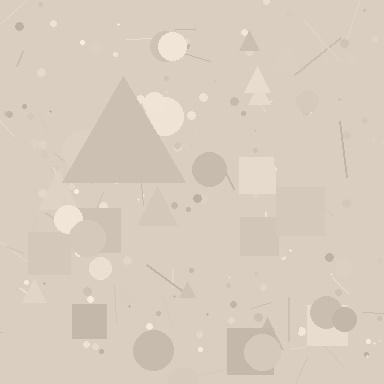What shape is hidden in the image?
A triangle is hidden in the image.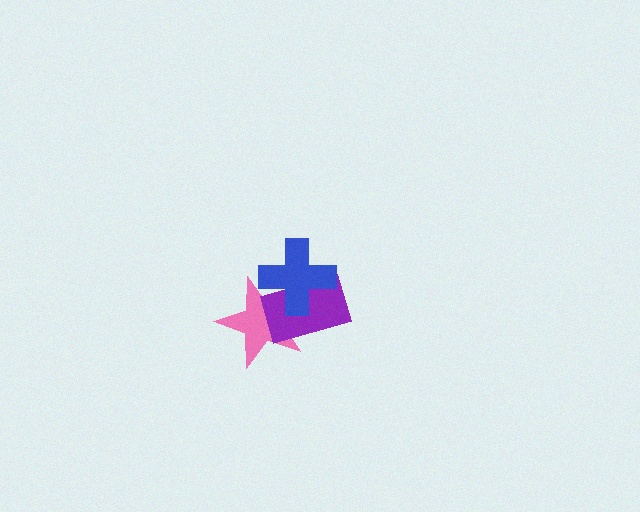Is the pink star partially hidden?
Yes, it is partially covered by another shape.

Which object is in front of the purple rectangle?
The blue cross is in front of the purple rectangle.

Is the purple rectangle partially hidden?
Yes, it is partially covered by another shape.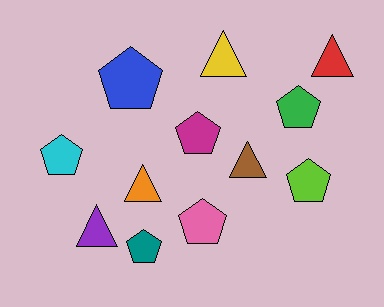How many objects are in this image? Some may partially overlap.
There are 12 objects.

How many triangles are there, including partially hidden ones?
There are 5 triangles.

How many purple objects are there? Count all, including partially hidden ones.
There is 1 purple object.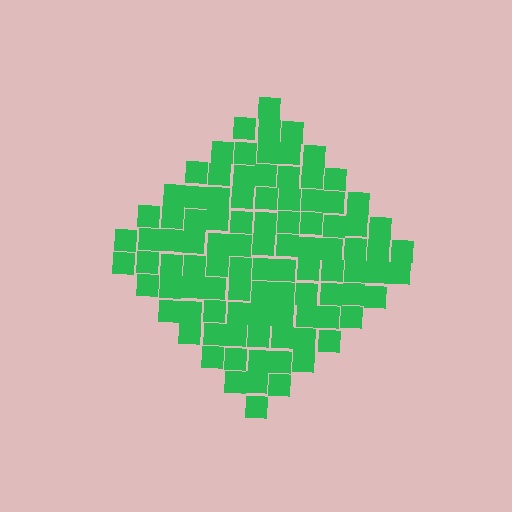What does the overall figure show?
The overall figure shows a diamond.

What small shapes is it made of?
It is made of small squares.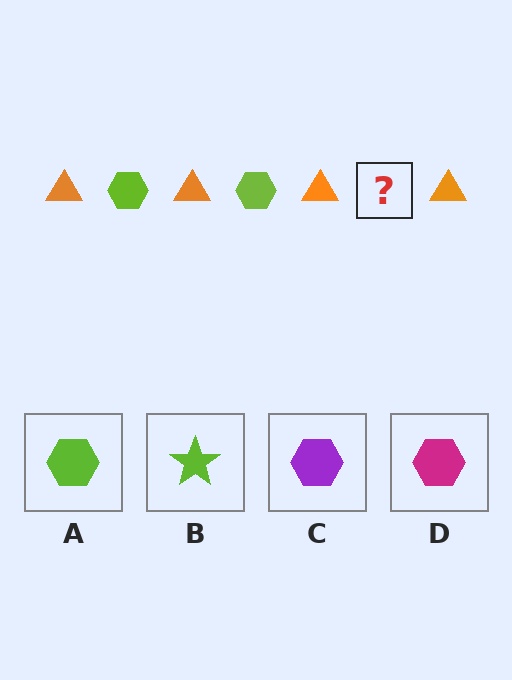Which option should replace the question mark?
Option A.